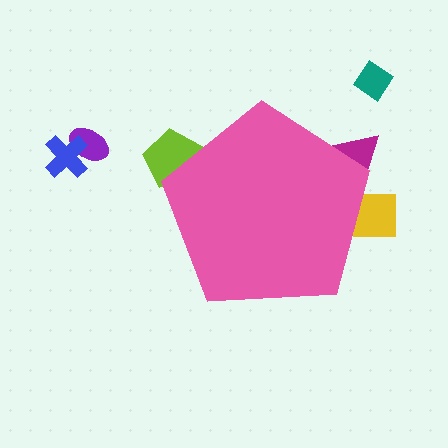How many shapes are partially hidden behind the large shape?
3 shapes are partially hidden.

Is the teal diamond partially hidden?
No, the teal diamond is fully visible.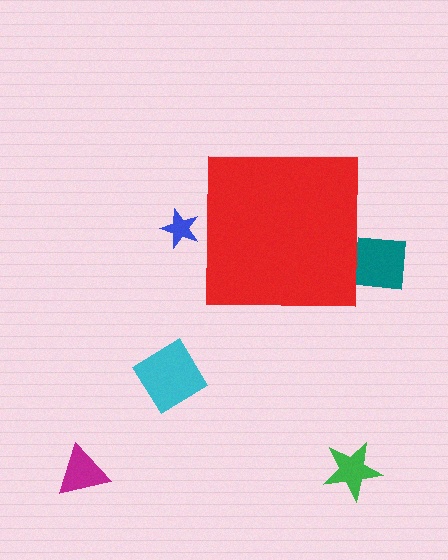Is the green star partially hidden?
No, the green star is fully visible.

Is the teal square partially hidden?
Yes, the teal square is partially hidden behind the red square.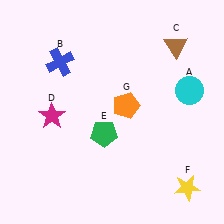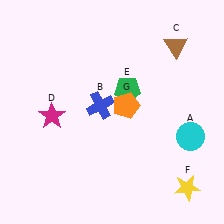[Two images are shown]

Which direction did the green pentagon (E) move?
The green pentagon (E) moved up.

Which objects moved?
The objects that moved are: the cyan circle (A), the blue cross (B), the green pentagon (E).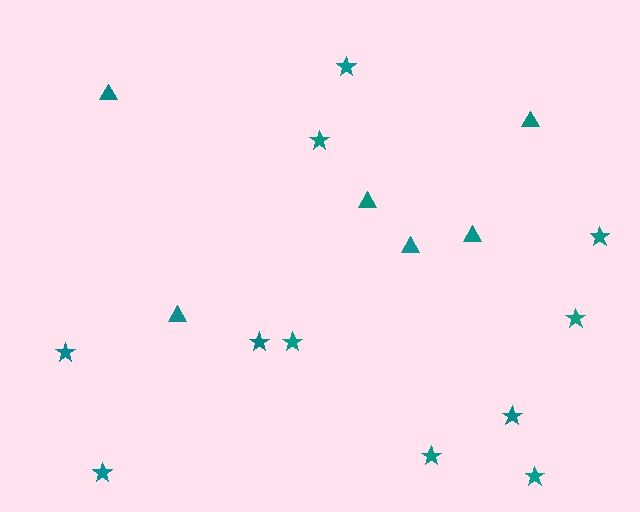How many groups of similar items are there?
There are 2 groups: one group of stars (11) and one group of triangles (6).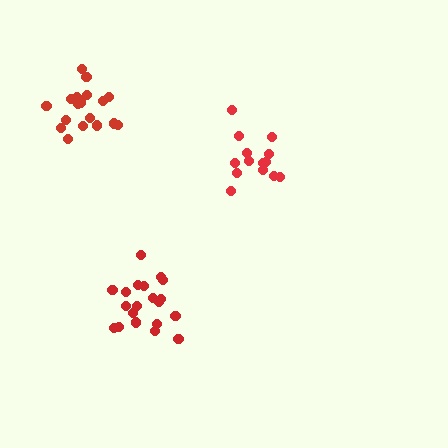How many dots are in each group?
Group 1: 14 dots, Group 2: 20 dots, Group 3: 19 dots (53 total).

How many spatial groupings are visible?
There are 3 spatial groupings.